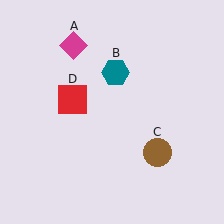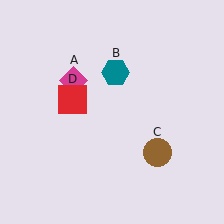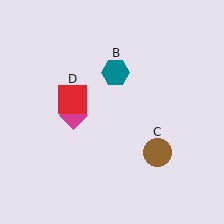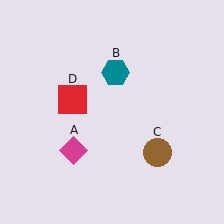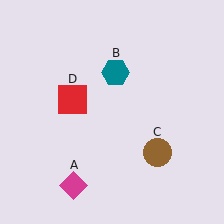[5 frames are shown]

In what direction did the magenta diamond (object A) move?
The magenta diamond (object A) moved down.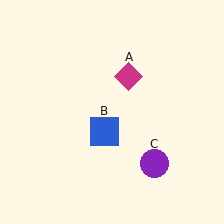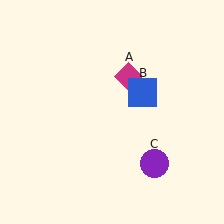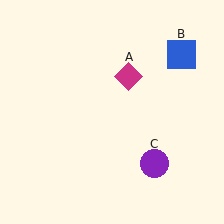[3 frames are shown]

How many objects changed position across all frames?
1 object changed position: blue square (object B).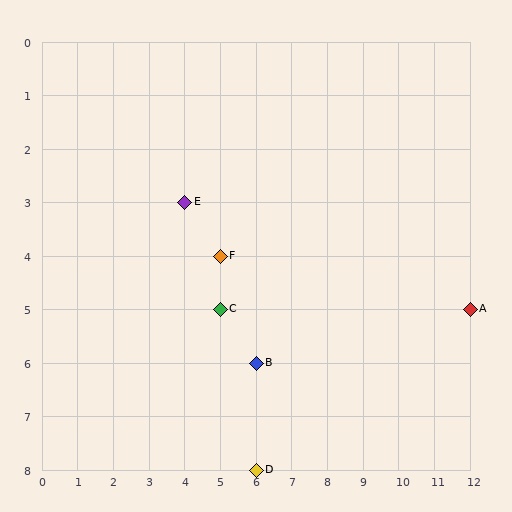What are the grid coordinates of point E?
Point E is at grid coordinates (4, 3).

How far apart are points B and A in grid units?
Points B and A are 6 columns and 1 row apart (about 6.1 grid units diagonally).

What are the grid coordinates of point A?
Point A is at grid coordinates (12, 5).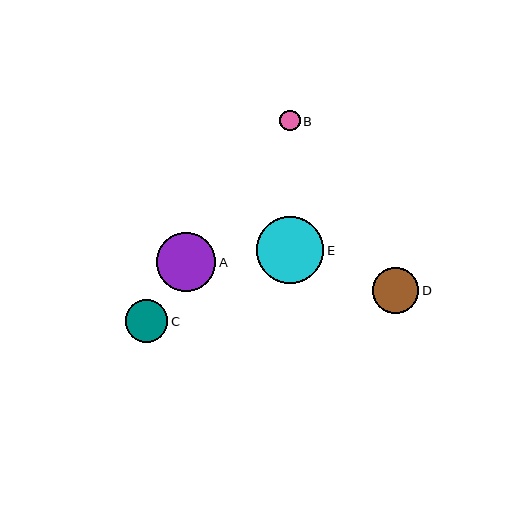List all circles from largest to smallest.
From largest to smallest: E, A, D, C, B.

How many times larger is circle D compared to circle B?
Circle D is approximately 2.3 times the size of circle B.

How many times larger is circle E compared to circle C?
Circle E is approximately 1.6 times the size of circle C.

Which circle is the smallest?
Circle B is the smallest with a size of approximately 20 pixels.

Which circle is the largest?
Circle E is the largest with a size of approximately 67 pixels.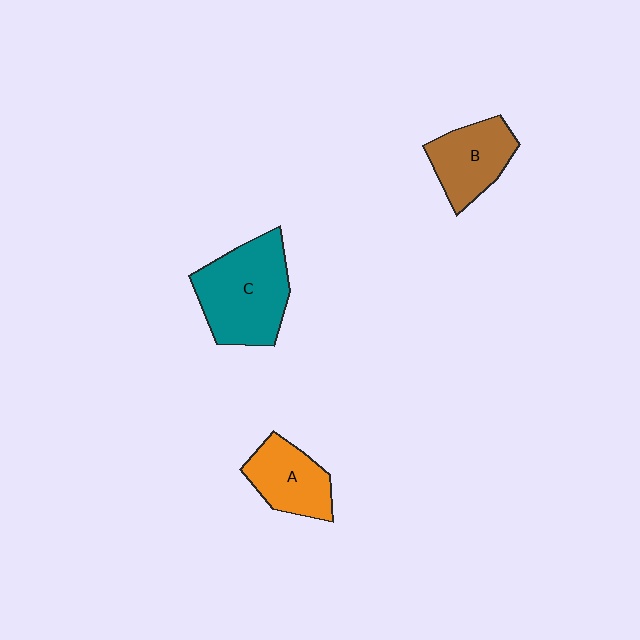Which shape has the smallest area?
Shape A (orange).